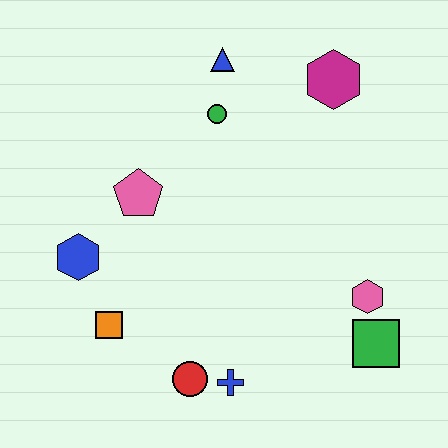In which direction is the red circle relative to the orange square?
The red circle is to the right of the orange square.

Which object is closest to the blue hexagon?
The orange square is closest to the blue hexagon.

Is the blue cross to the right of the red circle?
Yes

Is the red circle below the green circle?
Yes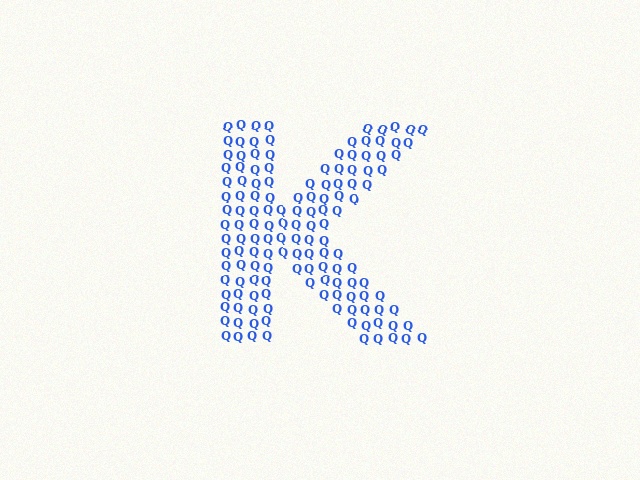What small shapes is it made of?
It is made of small letter Q's.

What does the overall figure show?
The overall figure shows the letter K.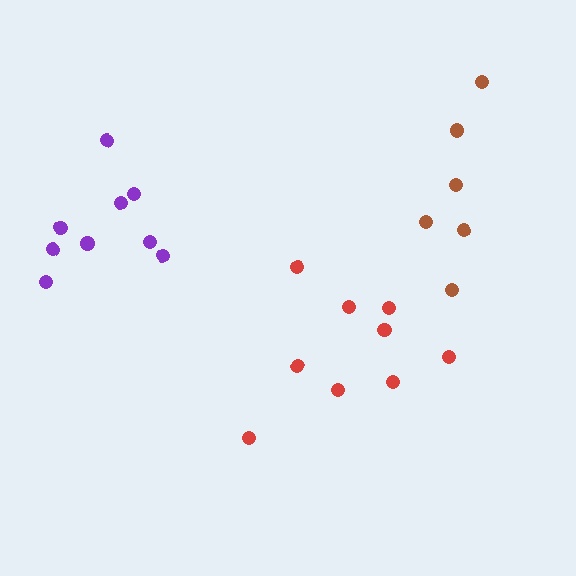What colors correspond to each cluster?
The clusters are colored: red, brown, purple.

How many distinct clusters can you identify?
There are 3 distinct clusters.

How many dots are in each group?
Group 1: 9 dots, Group 2: 6 dots, Group 3: 9 dots (24 total).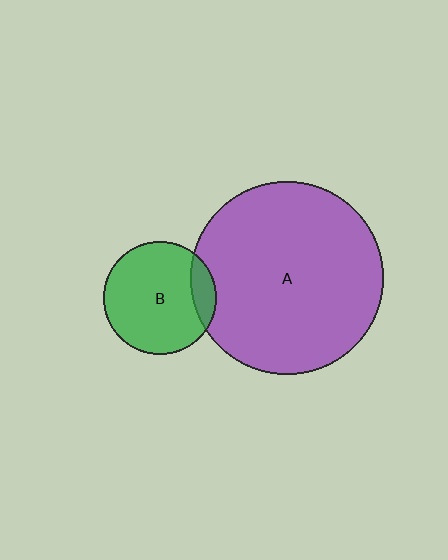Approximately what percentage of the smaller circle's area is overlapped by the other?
Approximately 15%.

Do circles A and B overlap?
Yes.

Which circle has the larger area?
Circle A (purple).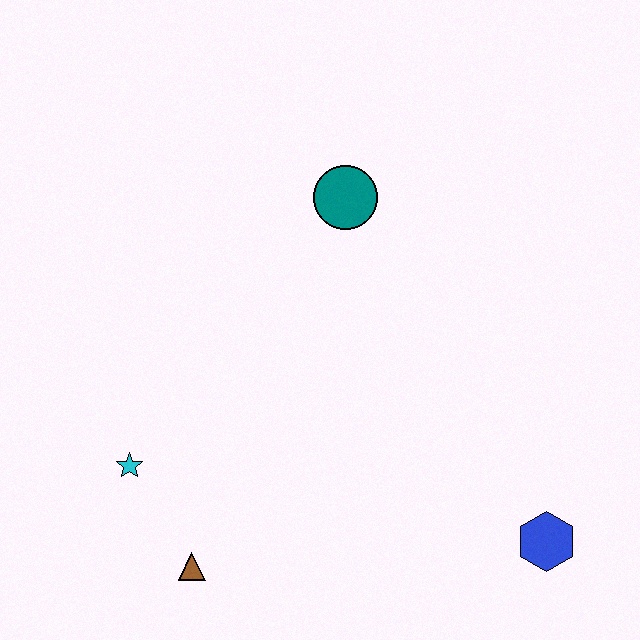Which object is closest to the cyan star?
The brown triangle is closest to the cyan star.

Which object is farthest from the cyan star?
The blue hexagon is farthest from the cyan star.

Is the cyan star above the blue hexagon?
Yes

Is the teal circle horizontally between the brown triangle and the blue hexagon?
Yes